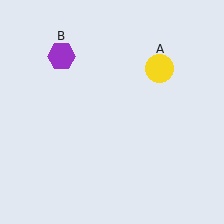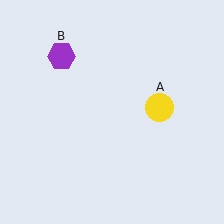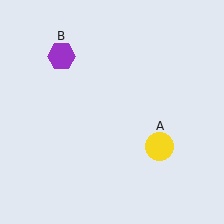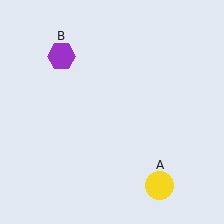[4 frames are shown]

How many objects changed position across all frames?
1 object changed position: yellow circle (object A).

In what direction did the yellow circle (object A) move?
The yellow circle (object A) moved down.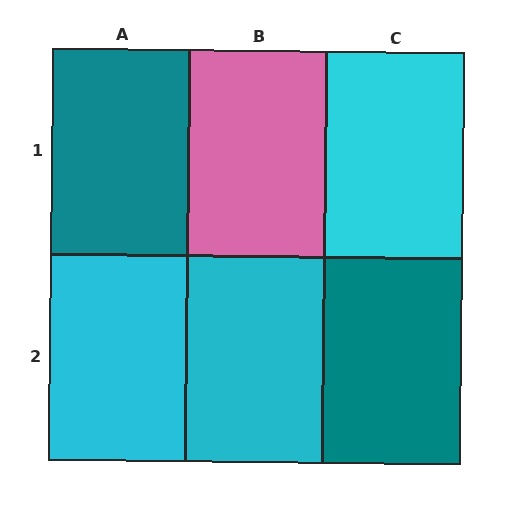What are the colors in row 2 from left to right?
Cyan, cyan, teal.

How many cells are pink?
1 cell is pink.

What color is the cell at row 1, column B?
Pink.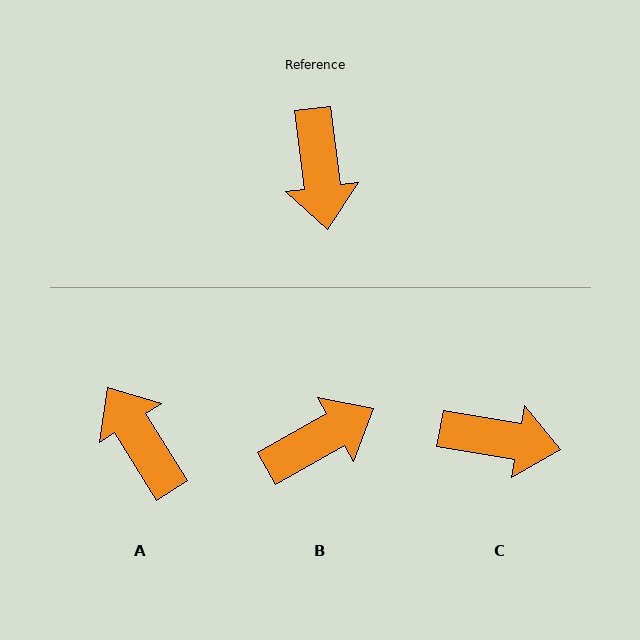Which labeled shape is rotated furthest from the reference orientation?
A, about 155 degrees away.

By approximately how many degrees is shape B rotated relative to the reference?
Approximately 113 degrees counter-clockwise.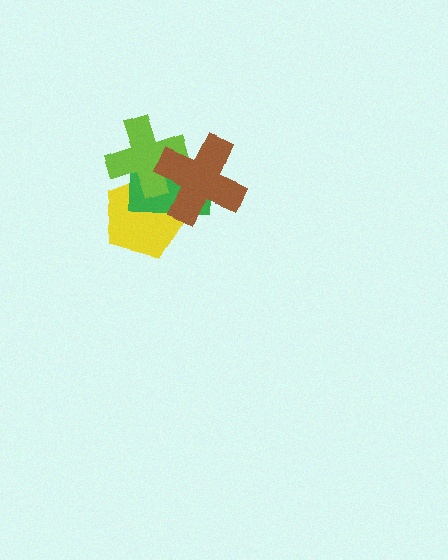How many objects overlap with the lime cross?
3 objects overlap with the lime cross.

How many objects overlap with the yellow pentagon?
3 objects overlap with the yellow pentagon.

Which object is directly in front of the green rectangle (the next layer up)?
The lime cross is directly in front of the green rectangle.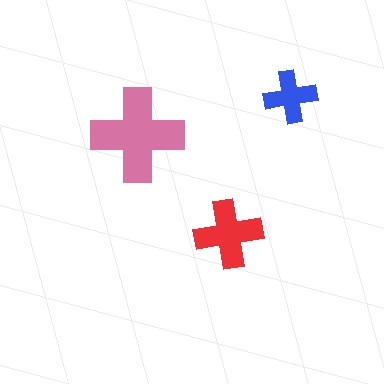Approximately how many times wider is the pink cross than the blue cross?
About 2 times wider.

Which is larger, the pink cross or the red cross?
The pink one.